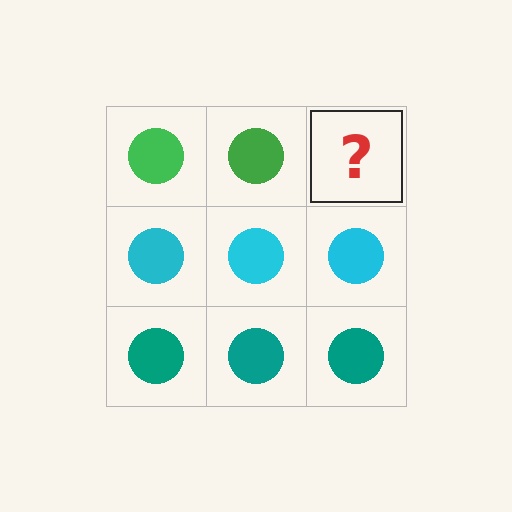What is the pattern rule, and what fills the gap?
The rule is that each row has a consistent color. The gap should be filled with a green circle.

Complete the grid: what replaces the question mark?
The question mark should be replaced with a green circle.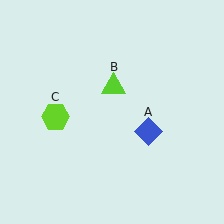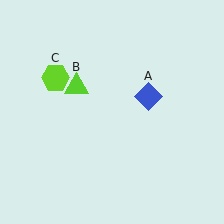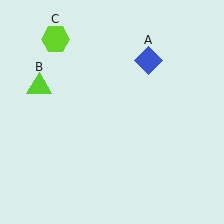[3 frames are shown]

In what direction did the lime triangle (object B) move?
The lime triangle (object B) moved left.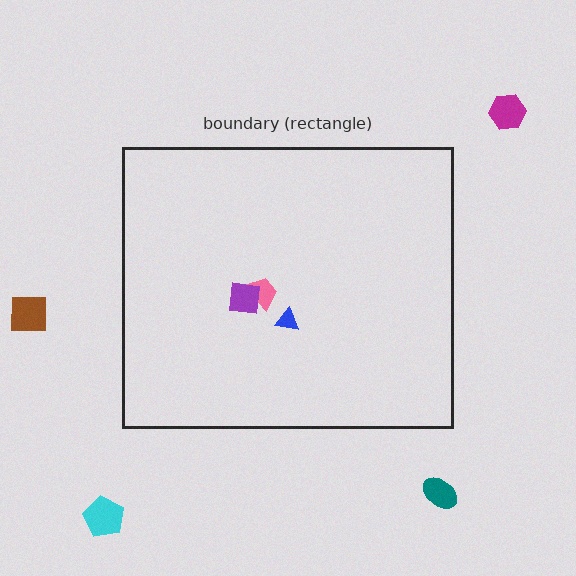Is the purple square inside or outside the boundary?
Inside.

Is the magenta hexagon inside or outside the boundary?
Outside.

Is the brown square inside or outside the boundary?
Outside.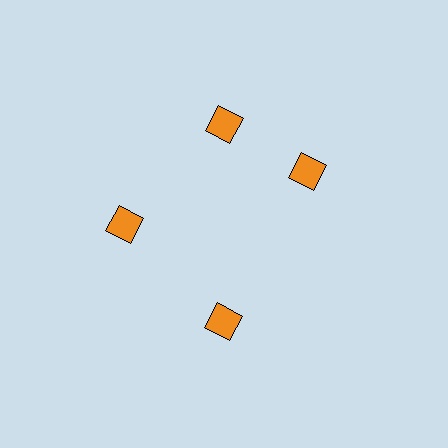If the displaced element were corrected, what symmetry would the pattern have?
It would have 4-fold rotational symmetry — the pattern would map onto itself every 90 degrees.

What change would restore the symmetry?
The symmetry would be restored by rotating it back into even spacing with its neighbors so that all 4 diamonds sit at equal angles and equal distance from the center.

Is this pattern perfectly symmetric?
No. The 4 orange diamonds are arranged in a ring, but one element near the 3 o'clock position is rotated out of alignment along the ring, breaking the 4-fold rotational symmetry.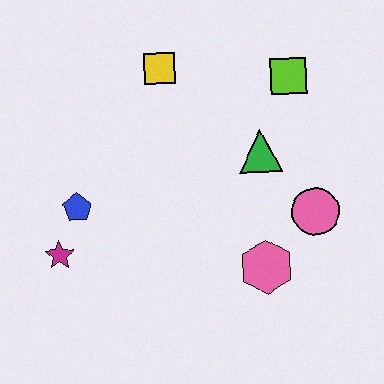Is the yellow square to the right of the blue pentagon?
Yes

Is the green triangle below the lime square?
Yes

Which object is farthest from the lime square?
The magenta star is farthest from the lime square.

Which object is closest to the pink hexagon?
The pink circle is closest to the pink hexagon.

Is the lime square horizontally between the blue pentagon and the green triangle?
No